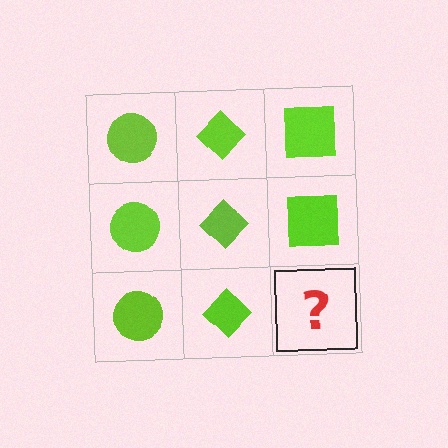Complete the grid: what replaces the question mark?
The question mark should be replaced with a lime square.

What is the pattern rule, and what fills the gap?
The rule is that each column has a consistent shape. The gap should be filled with a lime square.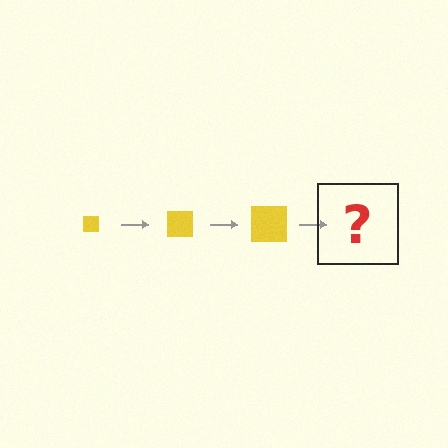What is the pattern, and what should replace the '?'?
The pattern is that the square gets progressively larger each step. The '?' should be a yellow square, larger than the previous one.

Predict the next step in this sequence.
The next step is a yellow square, larger than the previous one.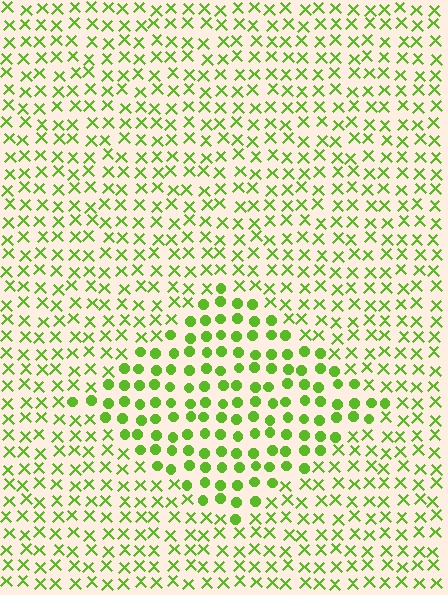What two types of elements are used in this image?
The image uses circles inside the diamond region and X marks outside it.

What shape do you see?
I see a diamond.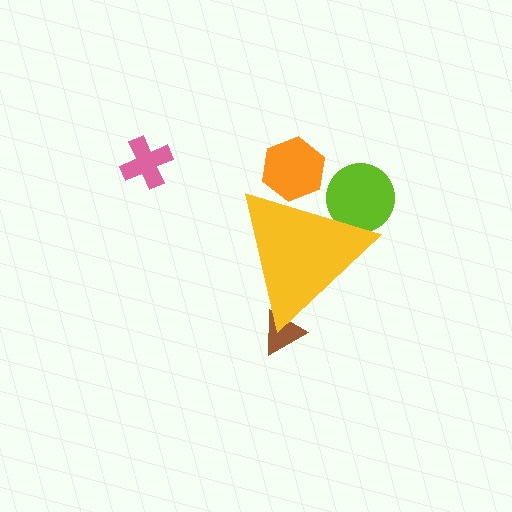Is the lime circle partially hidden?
Yes, the lime circle is partially hidden behind the yellow triangle.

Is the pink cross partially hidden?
No, the pink cross is fully visible.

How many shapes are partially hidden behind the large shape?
3 shapes are partially hidden.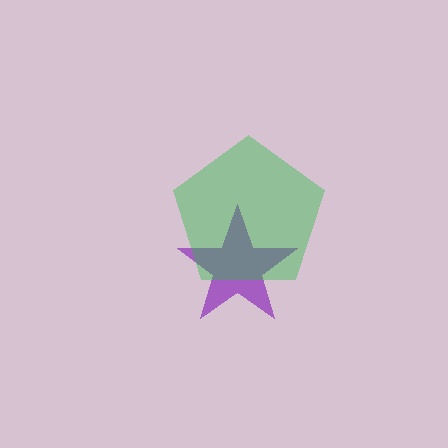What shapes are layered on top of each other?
The layered shapes are: a purple star, a green pentagon.